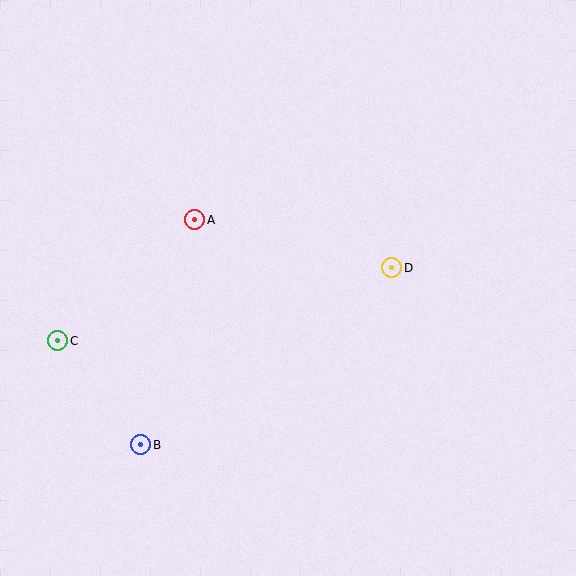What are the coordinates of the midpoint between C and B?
The midpoint between C and B is at (99, 393).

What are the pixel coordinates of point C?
Point C is at (58, 341).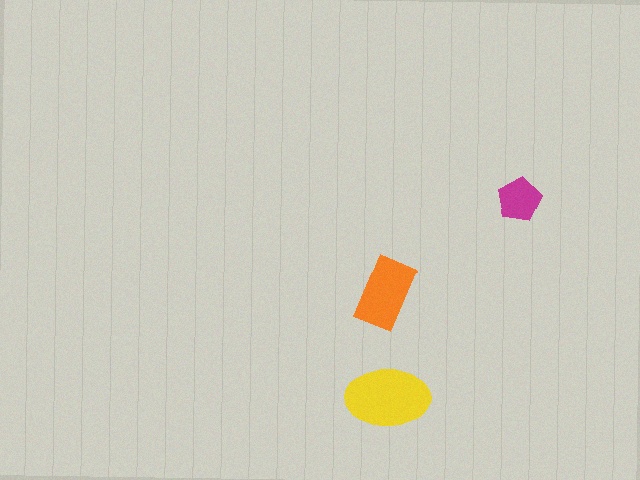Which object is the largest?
The yellow ellipse.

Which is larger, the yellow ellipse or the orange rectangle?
The yellow ellipse.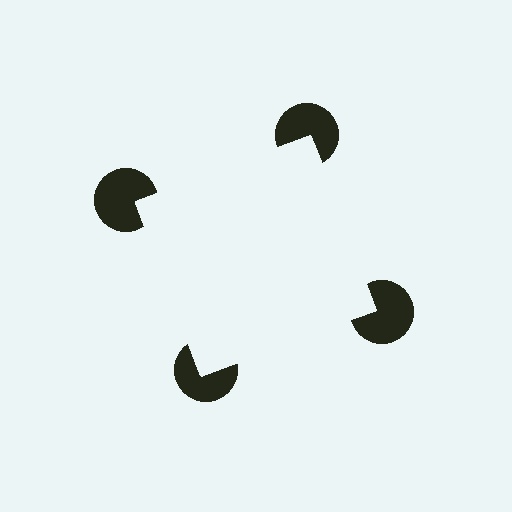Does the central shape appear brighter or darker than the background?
It typically appears slightly brighter than the background, even though no actual brightness change is drawn.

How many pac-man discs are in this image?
There are 4 — one at each vertex of the illusory square.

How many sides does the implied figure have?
4 sides.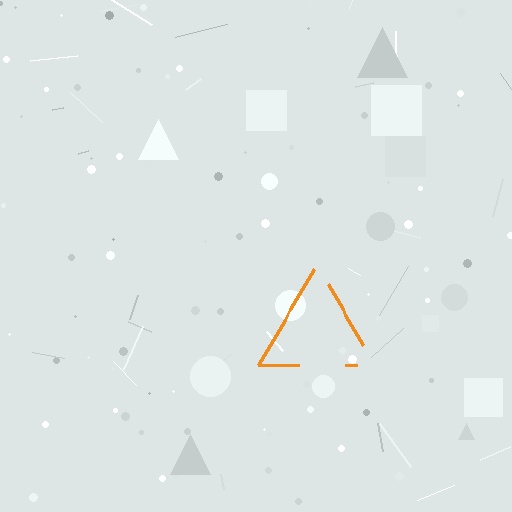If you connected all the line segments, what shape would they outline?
They would outline a triangle.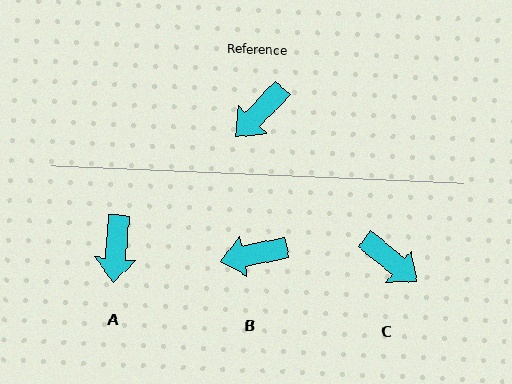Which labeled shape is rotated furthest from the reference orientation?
C, about 94 degrees away.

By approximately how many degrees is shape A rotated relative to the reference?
Approximately 39 degrees counter-clockwise.